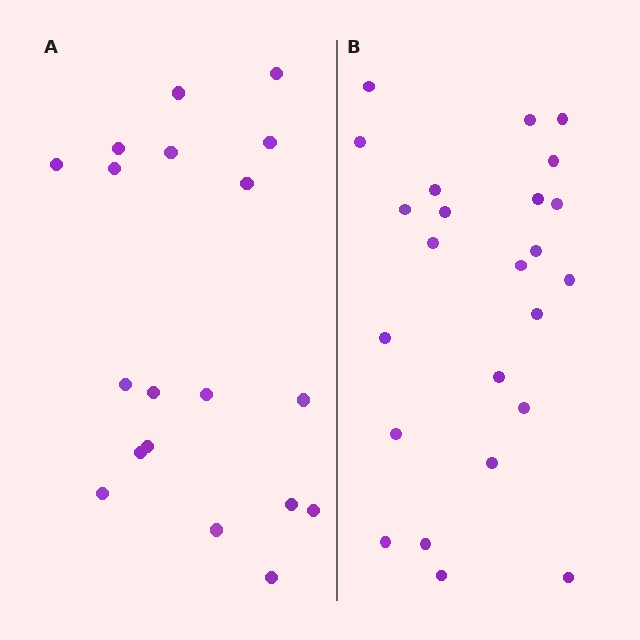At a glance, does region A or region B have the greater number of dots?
Region B (the right region) has more dots.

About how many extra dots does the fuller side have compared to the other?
Region B has about 5 more dots than region A.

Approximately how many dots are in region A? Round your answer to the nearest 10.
About 20 dots. (The exact count is 19, which rounds to 20.)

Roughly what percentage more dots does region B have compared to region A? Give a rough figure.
About 25% more.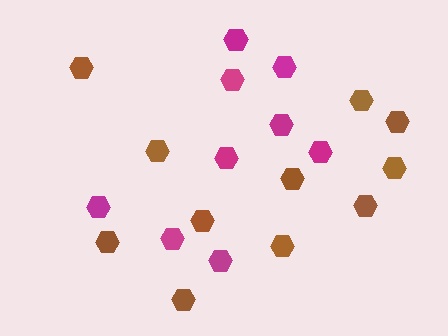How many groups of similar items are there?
There are 2 groups: one group of brown hexagons (11) and one group of magenta hexagons (9).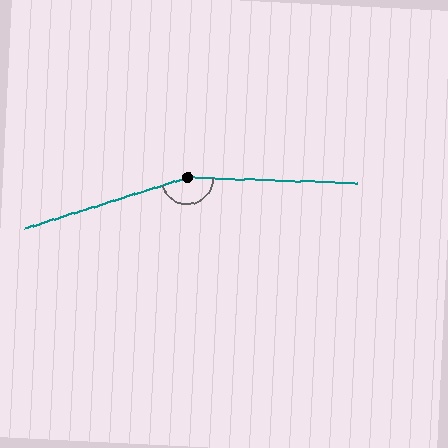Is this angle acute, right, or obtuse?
It is obtuse.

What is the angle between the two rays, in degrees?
Approximately 161 degrees.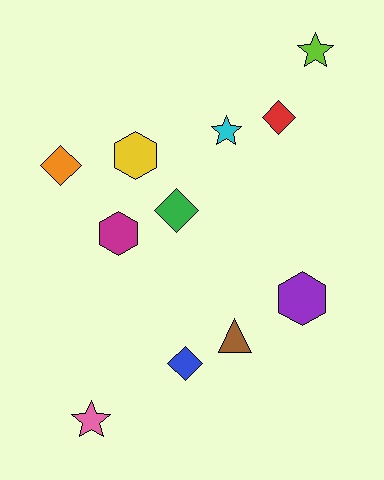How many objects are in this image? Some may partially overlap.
There are 11 objects.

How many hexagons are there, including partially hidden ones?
There are 3 hexagons.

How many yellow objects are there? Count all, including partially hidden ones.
There is 1 yellow object.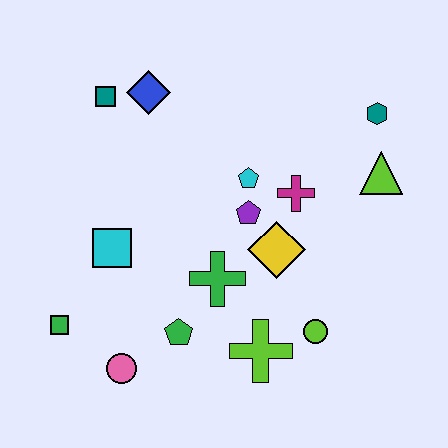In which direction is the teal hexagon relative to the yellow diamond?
The teal hexagon is above the yellow diamond.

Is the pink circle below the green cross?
Yes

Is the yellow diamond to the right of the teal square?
Yes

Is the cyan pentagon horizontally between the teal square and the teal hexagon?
Yes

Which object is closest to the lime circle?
The lime cross is closest to the lime circle.